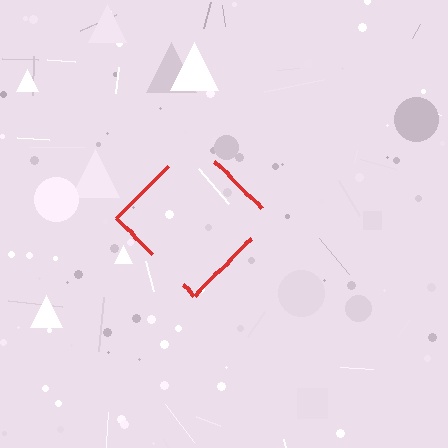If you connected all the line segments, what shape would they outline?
They would outline a diamond.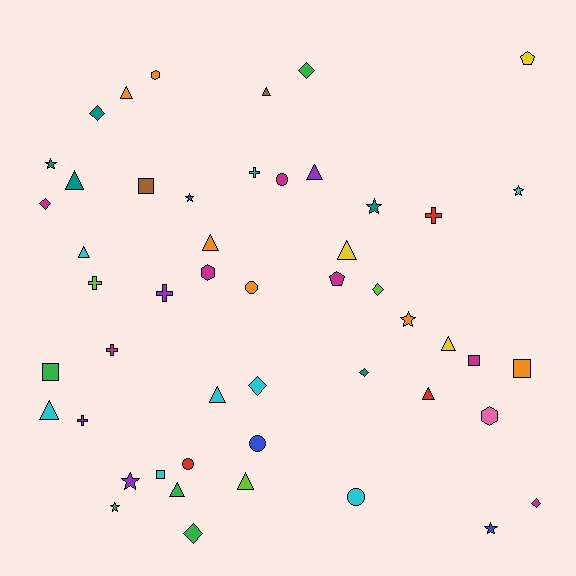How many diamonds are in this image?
There are 8 diamonds.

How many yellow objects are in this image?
There are 3 yellow objects.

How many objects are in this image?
There are 50 objects.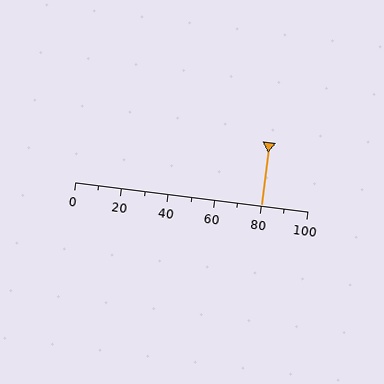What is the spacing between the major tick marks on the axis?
The major ticks are spaced 20 apart.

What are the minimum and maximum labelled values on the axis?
The axis runs from 0 to 100.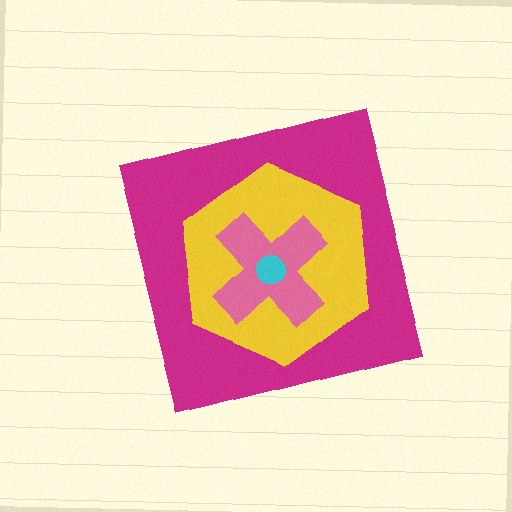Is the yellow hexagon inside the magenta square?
Yes.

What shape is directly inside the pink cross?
The cyan circle.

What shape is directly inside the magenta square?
The yellow hexagon.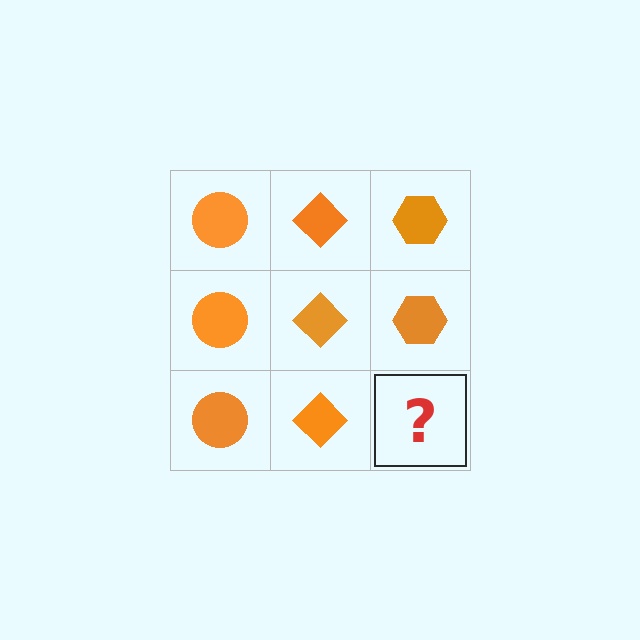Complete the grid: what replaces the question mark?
The question mark should be replaced with an orange hexagon.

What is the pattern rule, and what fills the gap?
The rule is that each column has a consistent shape. The gap should be filled with an orange hexagon.